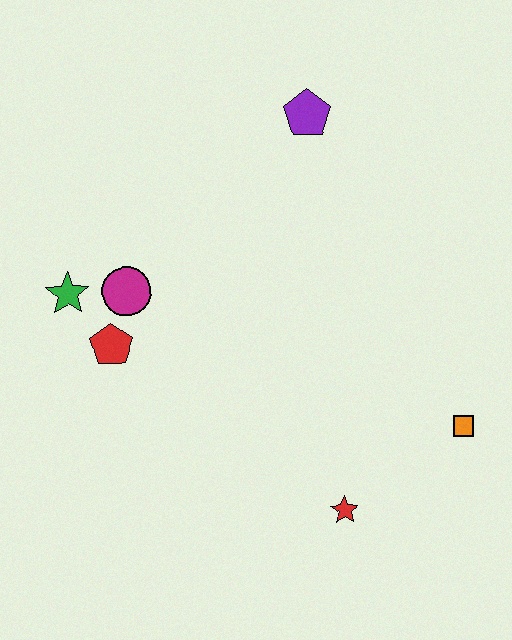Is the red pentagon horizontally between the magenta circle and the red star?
No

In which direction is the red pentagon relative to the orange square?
The red pentagon is to the left of the orange square.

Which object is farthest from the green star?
The orange square is farthest from the green star.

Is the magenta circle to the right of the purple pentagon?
No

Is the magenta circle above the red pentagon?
Yes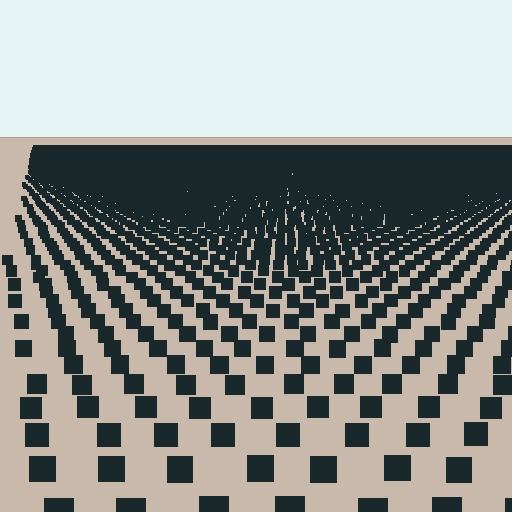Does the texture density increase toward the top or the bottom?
Density increases toward the top.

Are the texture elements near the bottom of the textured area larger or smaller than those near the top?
Larger. Near the bottom, elements are closer to the viewer and appear at a bigger on-screen size.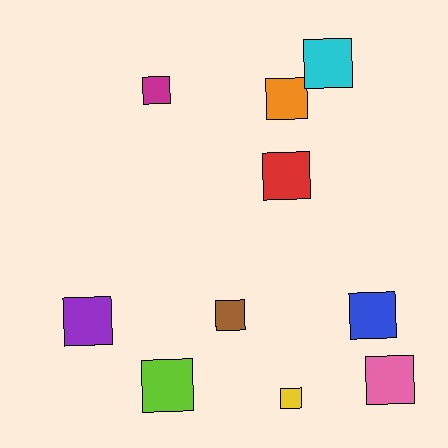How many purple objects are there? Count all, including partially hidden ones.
There is 1 purple object.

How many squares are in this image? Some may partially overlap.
There are 10 squares.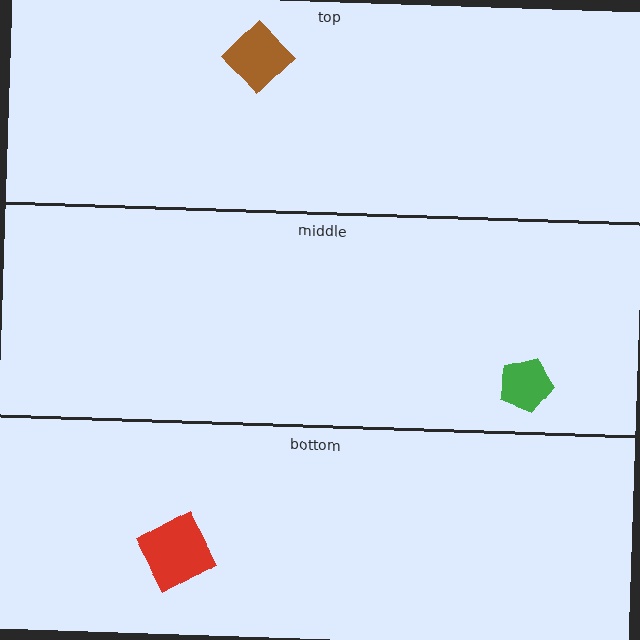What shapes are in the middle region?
The green pentagon.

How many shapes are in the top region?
1.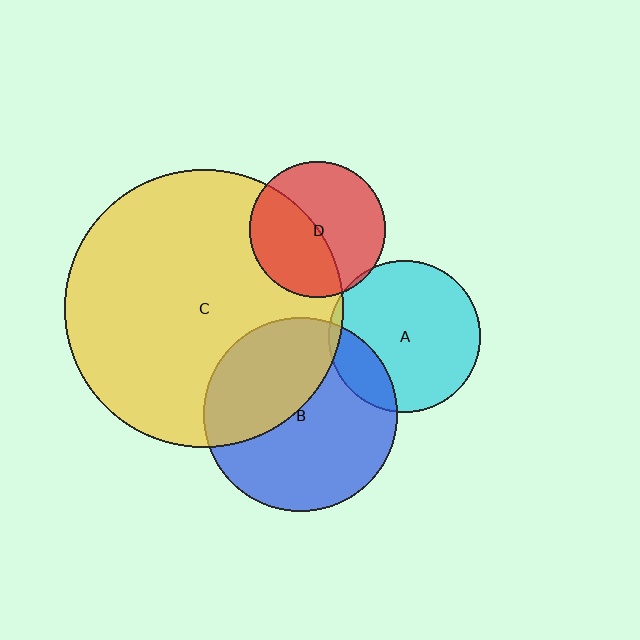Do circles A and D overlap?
Yes.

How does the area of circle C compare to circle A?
Approximately 3.4 times.